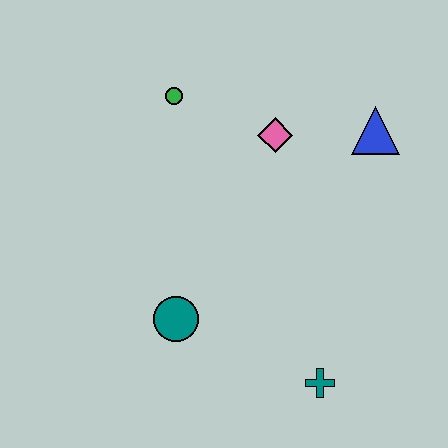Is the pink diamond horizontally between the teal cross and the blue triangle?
No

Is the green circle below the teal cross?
No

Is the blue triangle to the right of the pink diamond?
Yes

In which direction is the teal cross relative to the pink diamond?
The teal cross is below the pink diamond.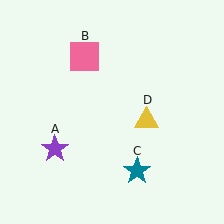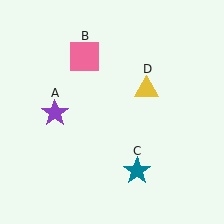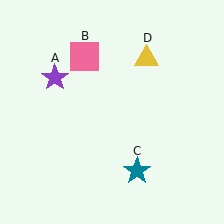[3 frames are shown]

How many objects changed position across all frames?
2 objects changed position: purple star (object A), yellow triangle (object D).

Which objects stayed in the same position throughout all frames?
Pink square (object B) and teal star (object C) remained stationary.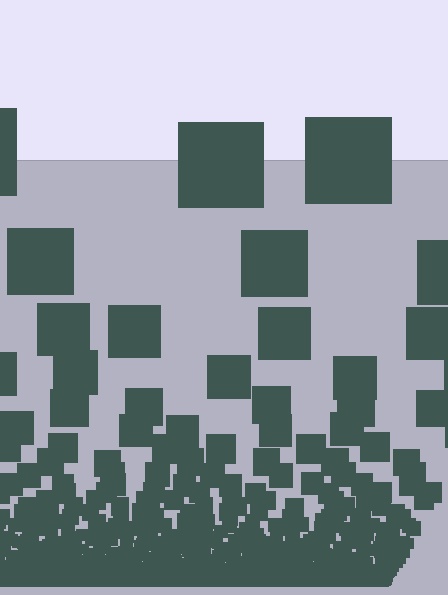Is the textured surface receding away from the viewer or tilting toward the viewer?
The surface appears to tilt toward the viewer. Texture elements get larger and sparser toward the top.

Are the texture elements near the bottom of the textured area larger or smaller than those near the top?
Smaller. The gradient is inverted — elements near the bottom are smaller and denser.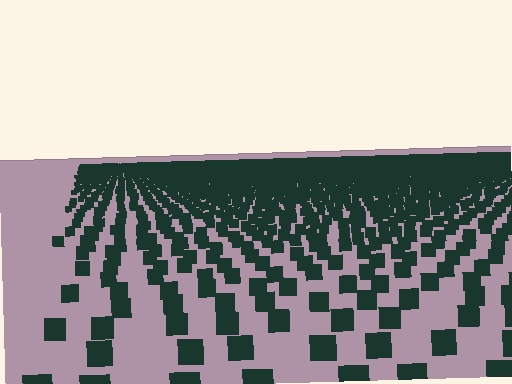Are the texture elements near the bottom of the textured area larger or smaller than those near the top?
Larger. Near the bottom, elements are closer to the viewer and appear at a bigger on-screen size.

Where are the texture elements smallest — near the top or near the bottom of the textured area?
Near the top.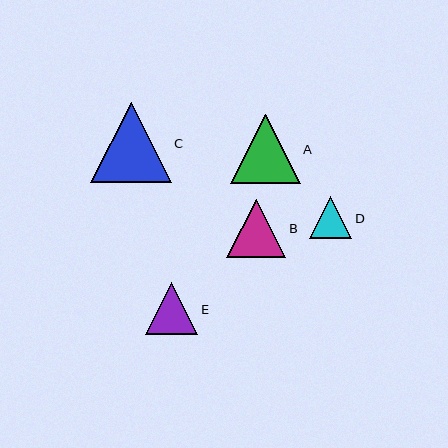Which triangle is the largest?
Triangle C is the largest with a size of approximately 80 pixels.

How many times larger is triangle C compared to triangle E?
Triangle C is approximately 1.5 times the size of triangle E.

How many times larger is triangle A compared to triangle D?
Triangle A is approximately 1.6 times the size of triangle D.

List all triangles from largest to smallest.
From largest to smallest: C, A, B, E, D.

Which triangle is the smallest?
Triangle D is the smallest with a size of approximately 42 pixels.